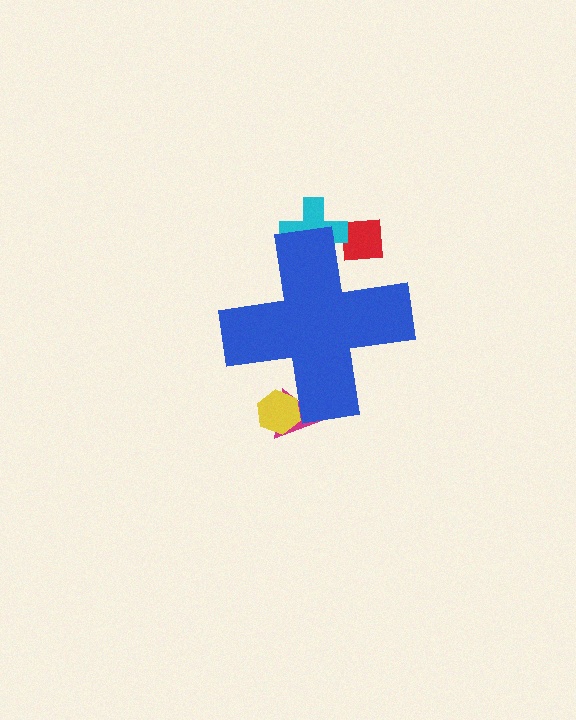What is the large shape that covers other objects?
A blue cross.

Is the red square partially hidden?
Yes, the red square is partially hidden behind the blue cross.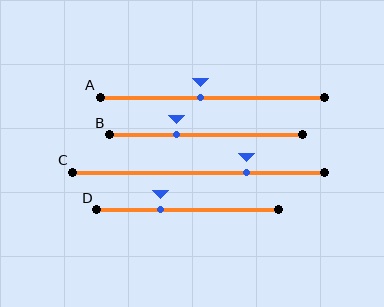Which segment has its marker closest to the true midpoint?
Segment A has its marker closest to the true midpoint.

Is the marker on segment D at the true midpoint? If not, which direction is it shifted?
No, the marker on segment D is shifted to the left by about 15% of the segment length.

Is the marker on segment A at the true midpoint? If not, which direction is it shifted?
No, the marker on segment A is shifted to the left by about 5% of the segment length.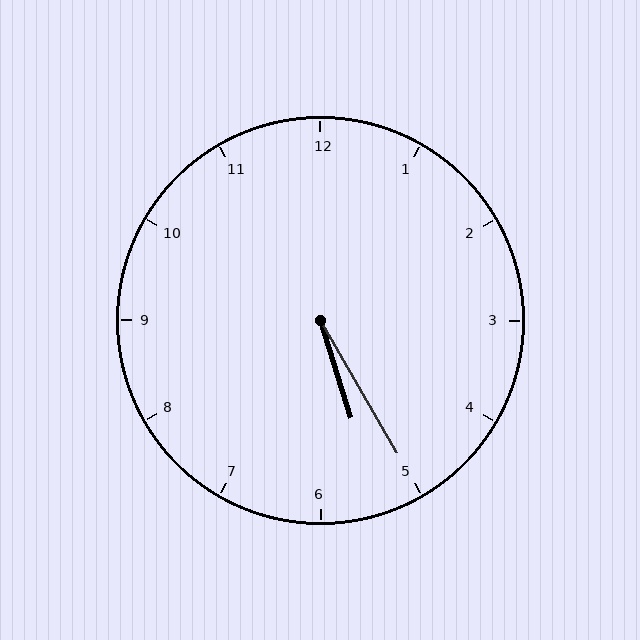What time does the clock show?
5:25.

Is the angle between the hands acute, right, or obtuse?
It is acute.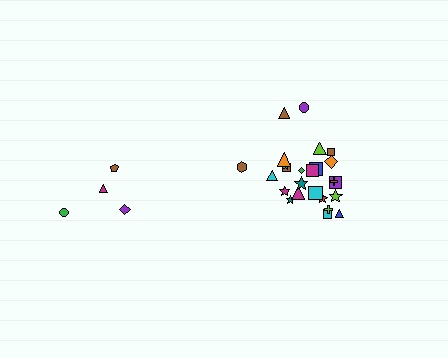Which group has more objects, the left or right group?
The right group.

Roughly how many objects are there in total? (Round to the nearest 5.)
Roughly 30 objects in total.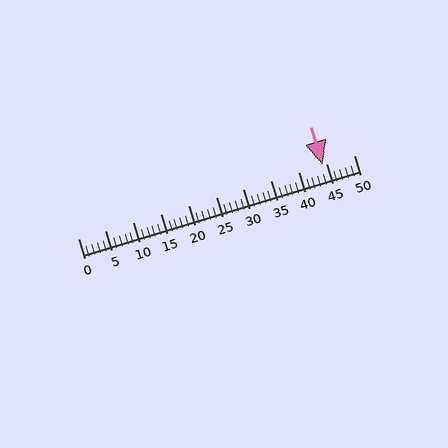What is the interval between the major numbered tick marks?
The major tick marks are spaced 5 units apart.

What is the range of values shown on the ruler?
The ruler shows values from 0 to 50.